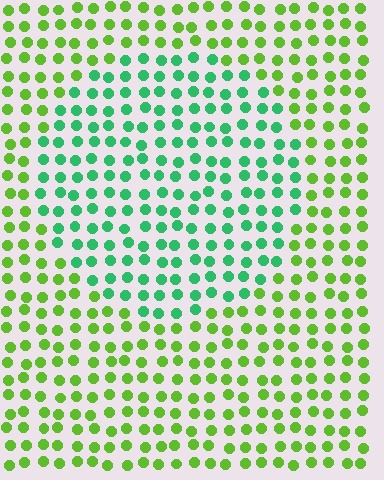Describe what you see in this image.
The image is filled with small lime elements in a uniform arrangement. A circle-shaped region is visible where the elements are tinted to a slightly different hue, forming a subtle color boundary.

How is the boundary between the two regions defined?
The boundary is defined purely by a slight shift in hue (about 46 degrees). Spacing, size, and orientation are identical on both sides.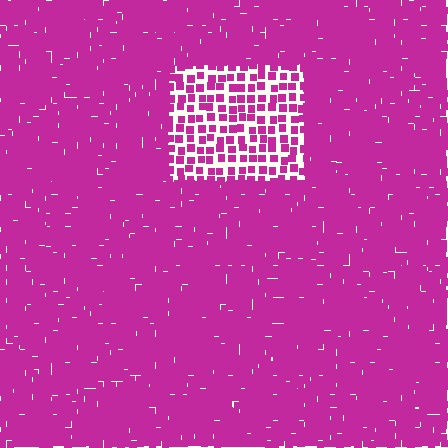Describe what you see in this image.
The image contains small magenta elements arranged at two different densities. A rectangle-shaped region is visible where the elements are less densely packed than the surrounding area.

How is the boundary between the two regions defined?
The boundary is defined by a change in element density (approximately 2.5x ratio). All elements are the same color, size, and shape.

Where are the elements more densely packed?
The elements are more densely packed outside the rectangle boundary.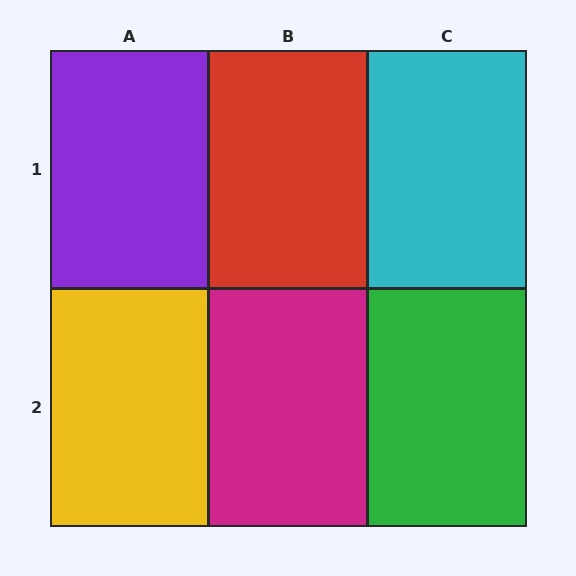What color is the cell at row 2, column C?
Green.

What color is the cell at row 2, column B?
Magenta.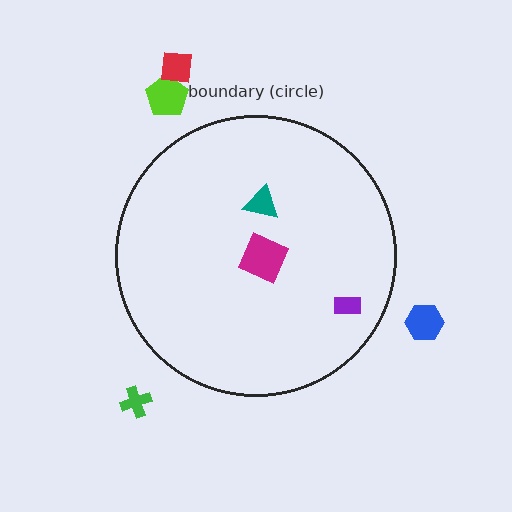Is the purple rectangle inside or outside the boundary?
Inside.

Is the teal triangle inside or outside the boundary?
Inside.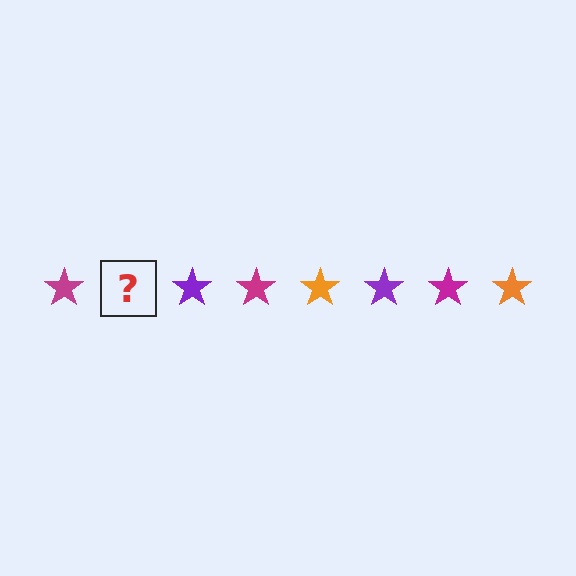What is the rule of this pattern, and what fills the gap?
The rule is that the pattern cycles through magenta, orange, purple stars. The gap should be filled with an orange star.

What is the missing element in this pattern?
The missing element is an orange star.